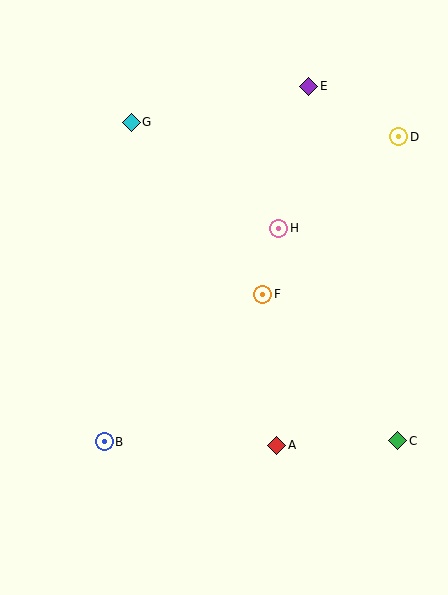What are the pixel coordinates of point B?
Point B is at (104, 442).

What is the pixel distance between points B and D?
The distance between B and D is 424 pixels.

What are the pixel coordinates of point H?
Point H is at (279, 228).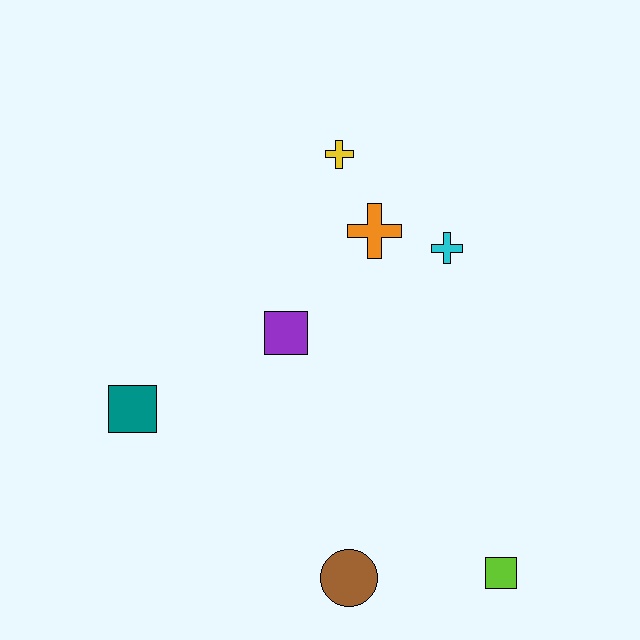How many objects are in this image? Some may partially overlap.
There are 7 objects.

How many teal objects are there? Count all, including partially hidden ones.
There is 1 teal object.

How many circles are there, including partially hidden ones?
There is 1 circle.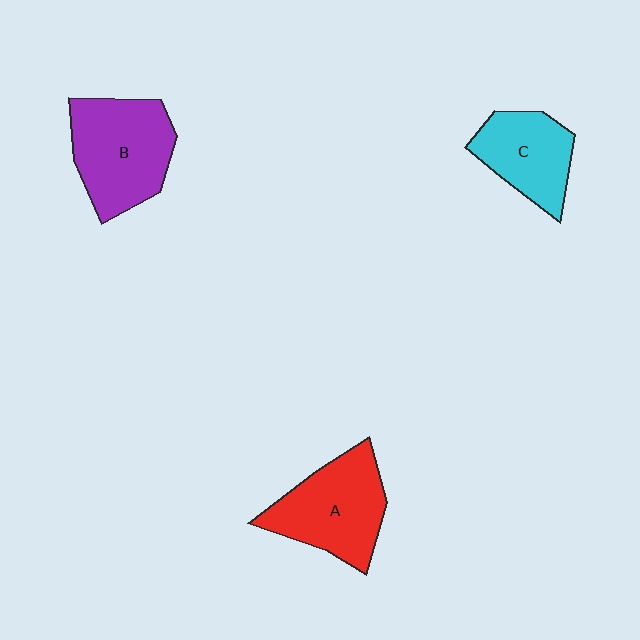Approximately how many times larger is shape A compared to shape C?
Approximately 1.3 times.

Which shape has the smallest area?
Shape C (cyan).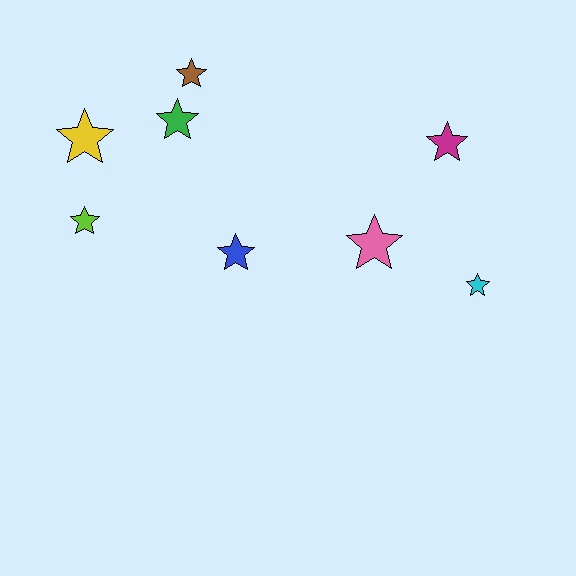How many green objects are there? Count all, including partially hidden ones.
There is 1 green object.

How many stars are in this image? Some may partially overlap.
There are 8 stars.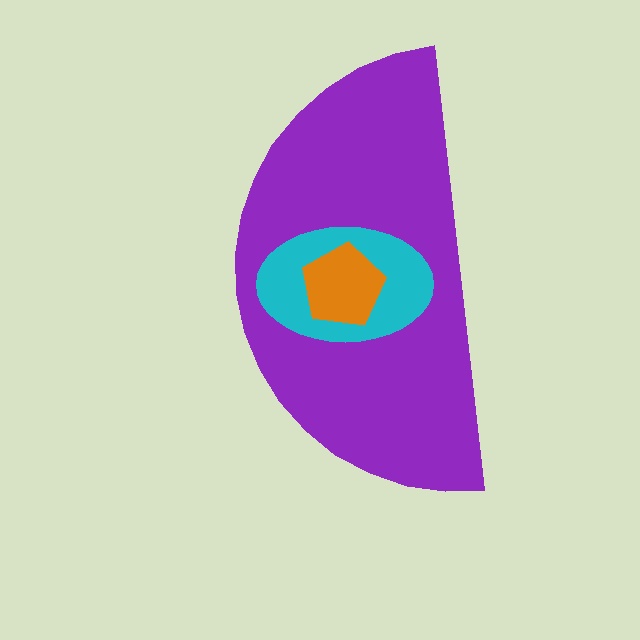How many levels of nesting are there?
3.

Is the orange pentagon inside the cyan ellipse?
Yes.